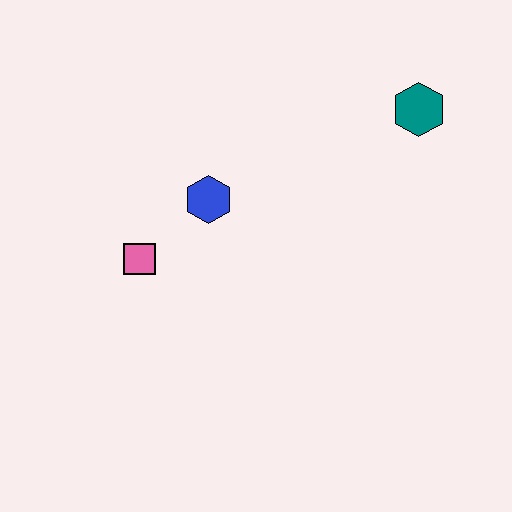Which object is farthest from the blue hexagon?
The teal hexagon is farthest from the blue hexagon.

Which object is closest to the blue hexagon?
The pink square is closest to the blue hexagon.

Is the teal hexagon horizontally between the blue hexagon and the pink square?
No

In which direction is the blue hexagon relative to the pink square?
The blue hexagon is to the right of the pink square.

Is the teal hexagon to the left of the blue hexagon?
No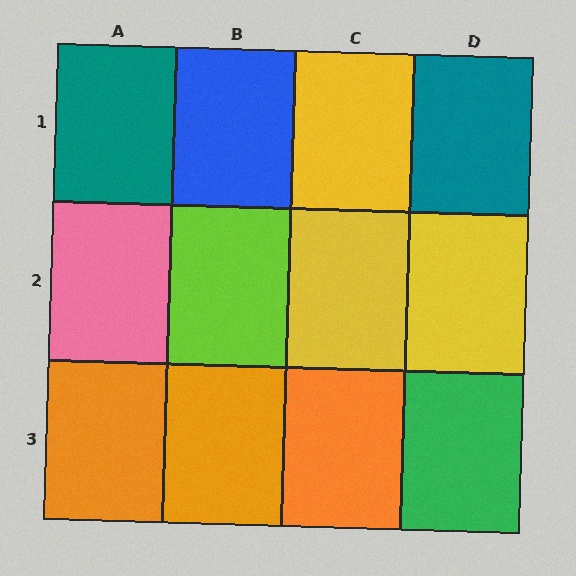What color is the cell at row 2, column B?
Lime.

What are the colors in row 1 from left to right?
Teal, blue, yellow, teal.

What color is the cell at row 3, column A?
Orange.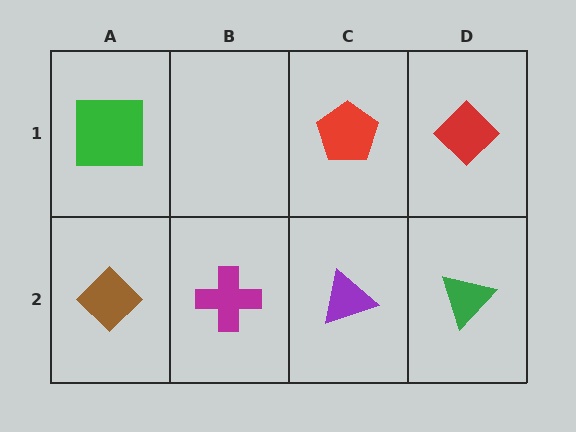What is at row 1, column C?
A red pentagon.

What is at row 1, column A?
A green square.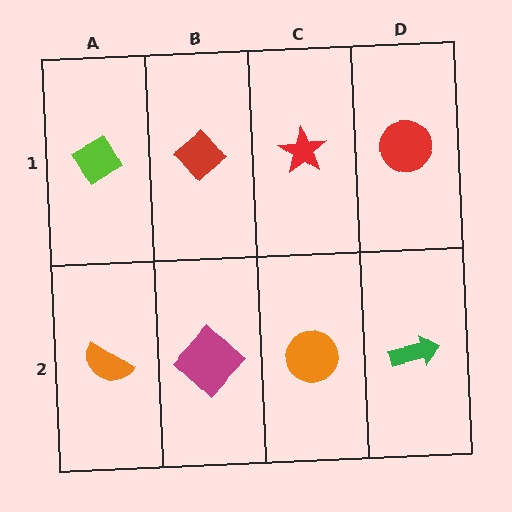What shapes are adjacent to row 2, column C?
A red star (row 1, column C), a magenta diamond (row 2, column B), a green arrow (row 2, column D).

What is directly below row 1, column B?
A magenta diamond.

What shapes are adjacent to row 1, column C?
An orange circle (row 2, column C), a red diamond (row 1, column B), a red circle (row 1, column D).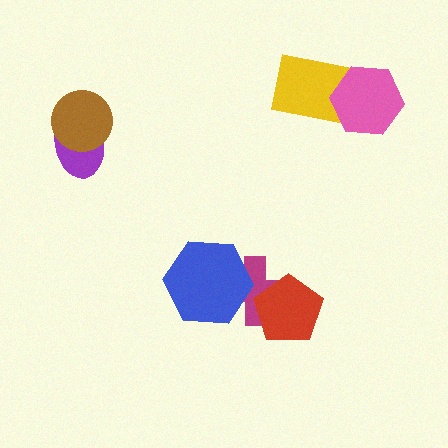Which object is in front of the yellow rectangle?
The pink hexagon is in front of the yellow rectangle.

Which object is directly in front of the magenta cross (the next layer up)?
The red pentagon is directly in front of the magenta cross.